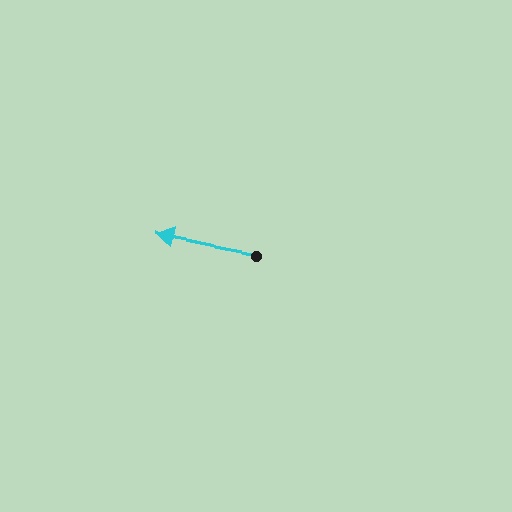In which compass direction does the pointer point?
West.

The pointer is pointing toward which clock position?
Roughly 9 o'clock.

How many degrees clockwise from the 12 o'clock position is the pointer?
Approximately 281 degrees.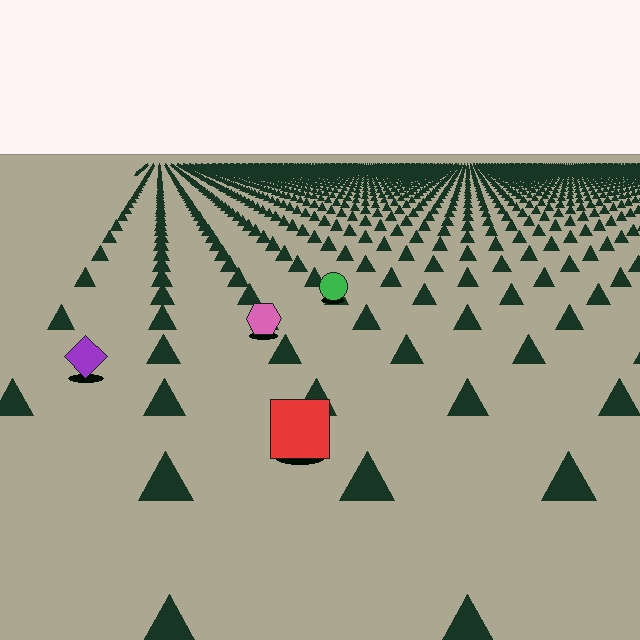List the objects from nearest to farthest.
From nearest to farthest: the red square, the purple diamond, the pink hexagon, the green circle.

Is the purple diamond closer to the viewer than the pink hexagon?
Yes. The purple diamond is closer — you can tell from the texture gradient: the ground texture is coarser near it.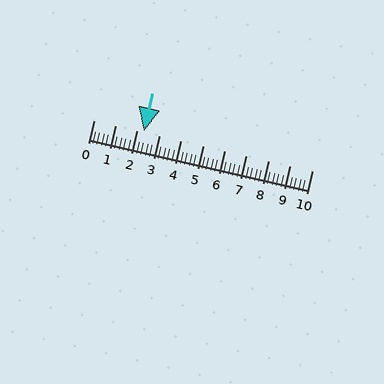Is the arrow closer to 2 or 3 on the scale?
The arrow is closer to 2.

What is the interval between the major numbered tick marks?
The major tick marks are spaced 1 units apart.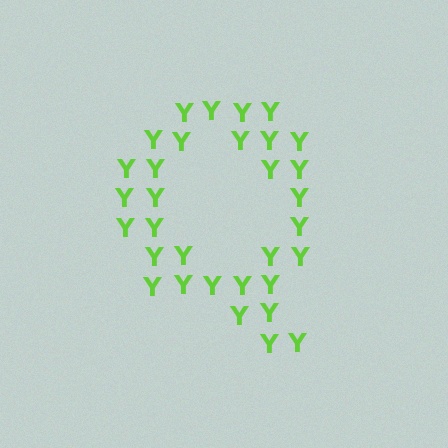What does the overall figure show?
The overall figure shows the letter Q.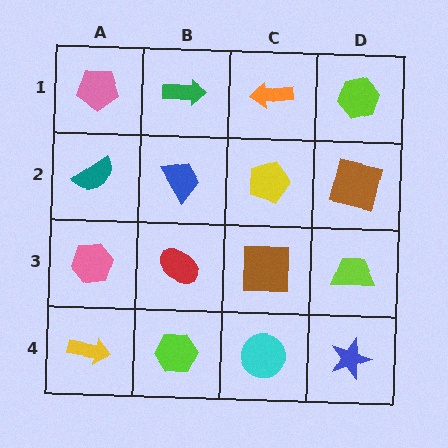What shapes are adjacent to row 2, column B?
A green arrow (row 1, column B), a red ellipse (row 3, column B), a teal semicircle (row 2, column A), a yellow pentagon (row 2, column C).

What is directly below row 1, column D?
A brown square.